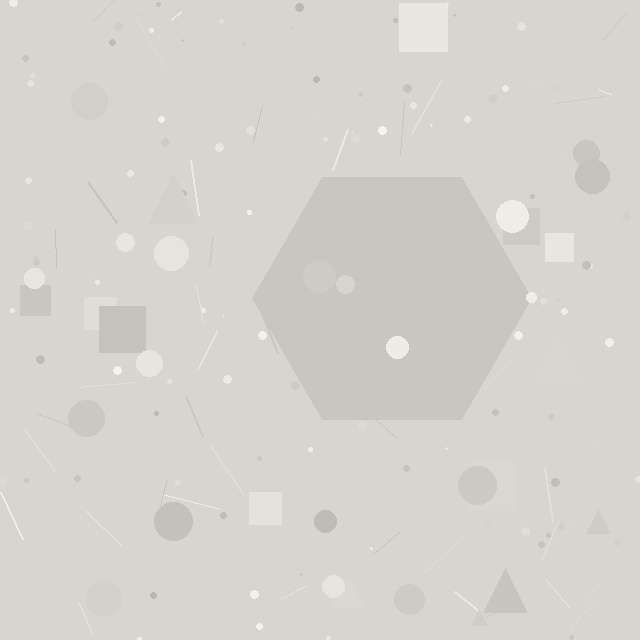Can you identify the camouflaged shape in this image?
The camouflaged shape is a hexagon.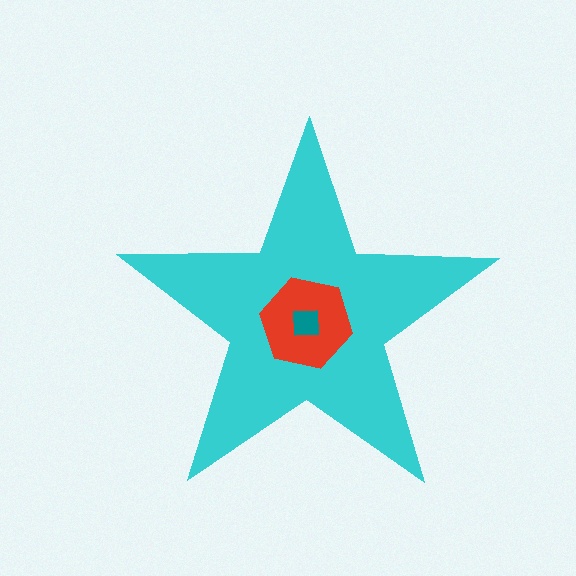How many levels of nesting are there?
3.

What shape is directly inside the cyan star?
The red hexagon.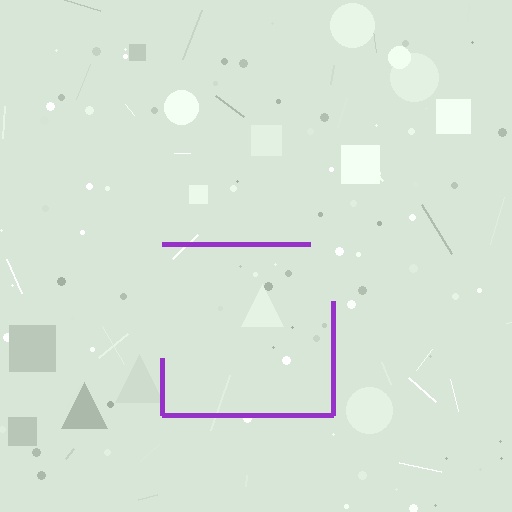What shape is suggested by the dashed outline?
The dashed outline suggests a square.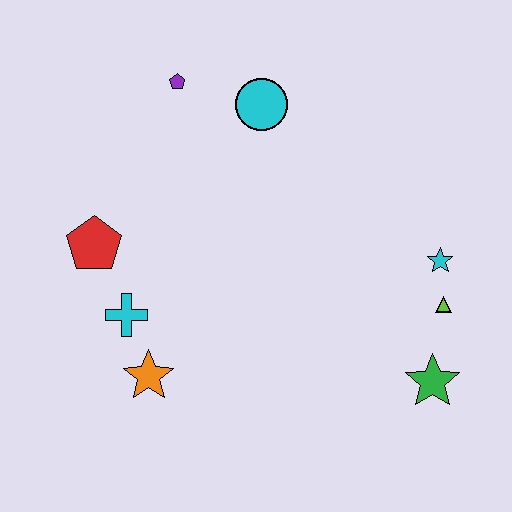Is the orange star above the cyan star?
No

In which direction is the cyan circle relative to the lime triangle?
The cyan circle is above the lime triangle.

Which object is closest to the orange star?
The cyan cross is closest to the orange star.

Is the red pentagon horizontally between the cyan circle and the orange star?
No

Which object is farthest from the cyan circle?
The green star is farthest from the cyan circle.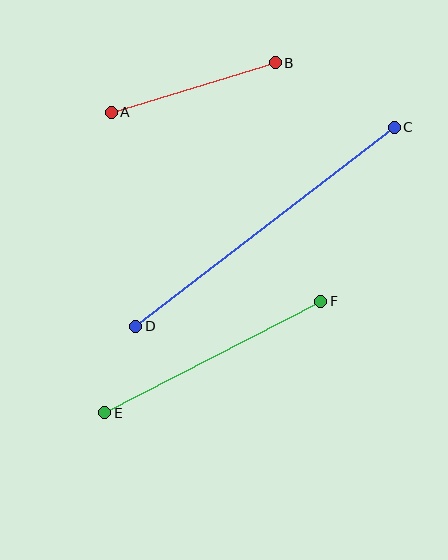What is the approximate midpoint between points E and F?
The midpoint is at approximately (213, 357) pixels.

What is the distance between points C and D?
The distance is approximately 326 pixels.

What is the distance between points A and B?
The distance is approximately 172 pixels.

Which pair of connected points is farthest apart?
Points C and D are farthest apart.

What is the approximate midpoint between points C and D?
The midpoint is at approximately (265, 227) pixels.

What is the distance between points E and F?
The distance is approximately 243 pixels.